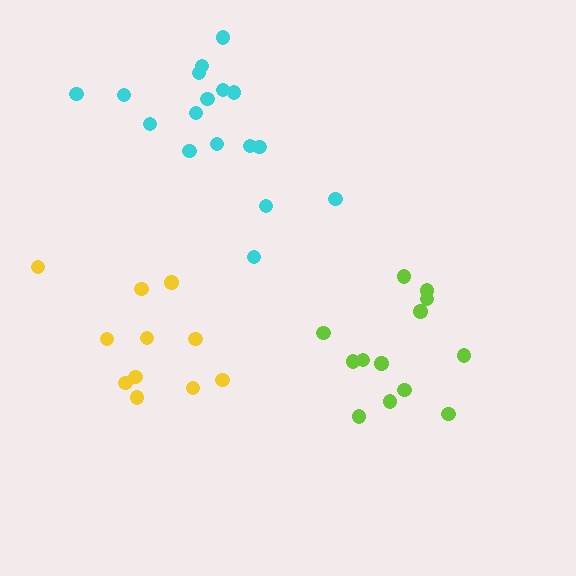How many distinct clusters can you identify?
There are 3 distinct clusters.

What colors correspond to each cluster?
The clusters are colored: cyan, yellow, lime.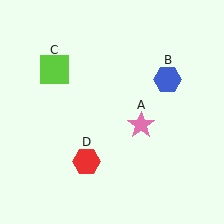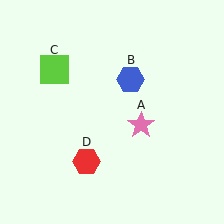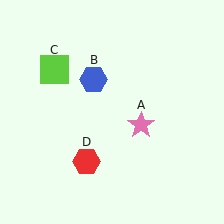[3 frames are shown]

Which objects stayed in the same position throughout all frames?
Pink star (object A) and lime square (object C) and red hexagon (object D) remained stationary.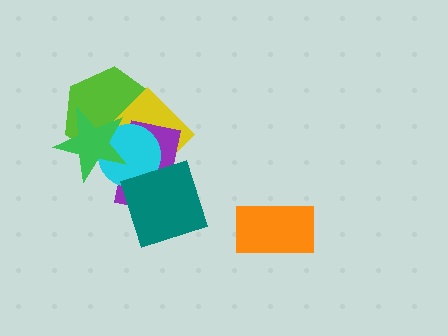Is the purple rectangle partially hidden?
Yes, it is partially covered by another shape.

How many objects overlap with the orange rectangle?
0 objects overlap with the orange rectangle.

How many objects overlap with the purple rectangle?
5 objects overlap with the purple rectangle.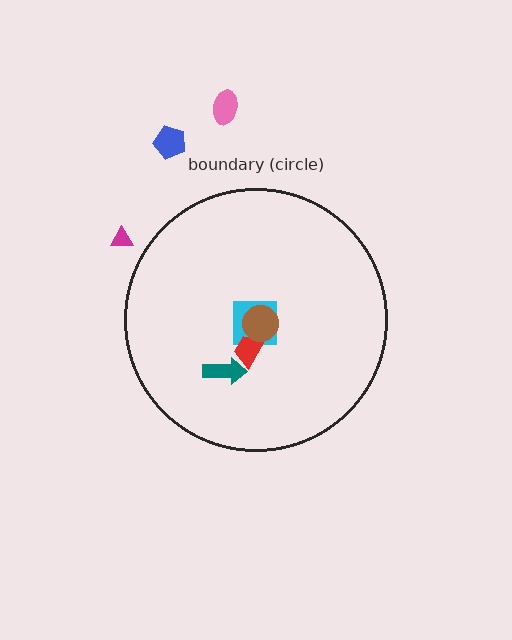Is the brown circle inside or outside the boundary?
Inside.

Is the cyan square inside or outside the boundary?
Inside.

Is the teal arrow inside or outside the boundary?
Inside.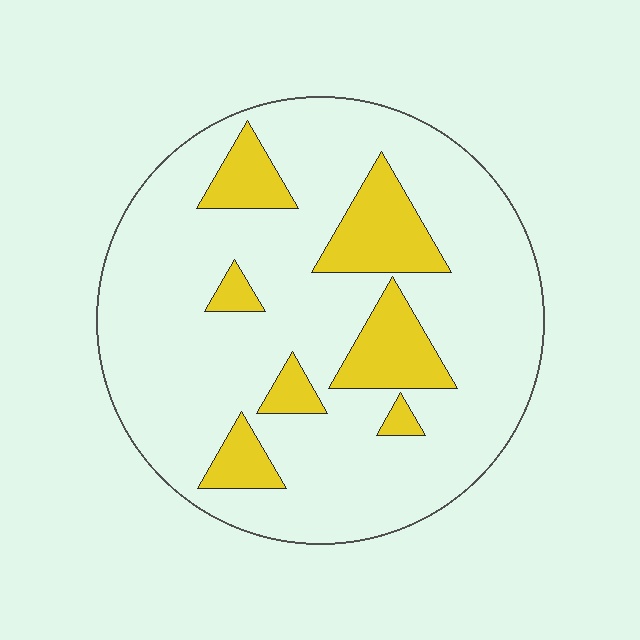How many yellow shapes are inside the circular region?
7.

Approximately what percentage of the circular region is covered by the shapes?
Approximately 20%.